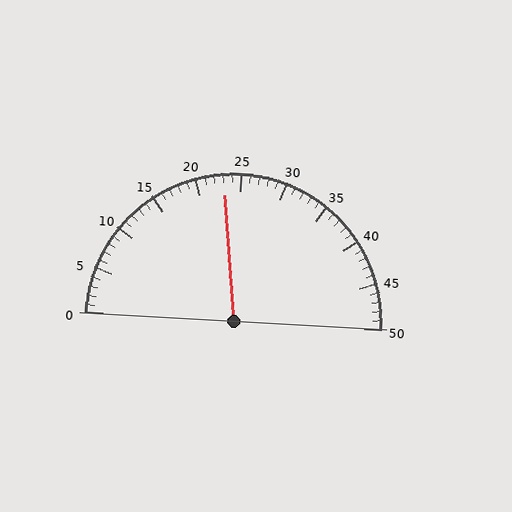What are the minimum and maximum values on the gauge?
The gauge ranges from 0 to 50.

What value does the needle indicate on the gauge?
The needle indicates approximately 23.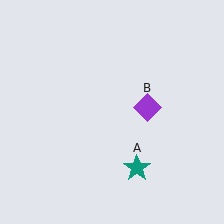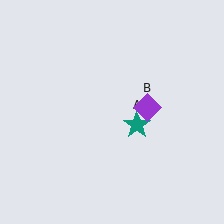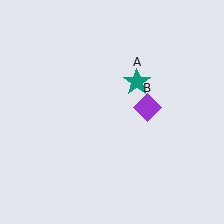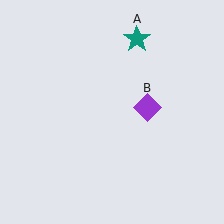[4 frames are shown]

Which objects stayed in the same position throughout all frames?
Purple diamond (object B) remained stationary.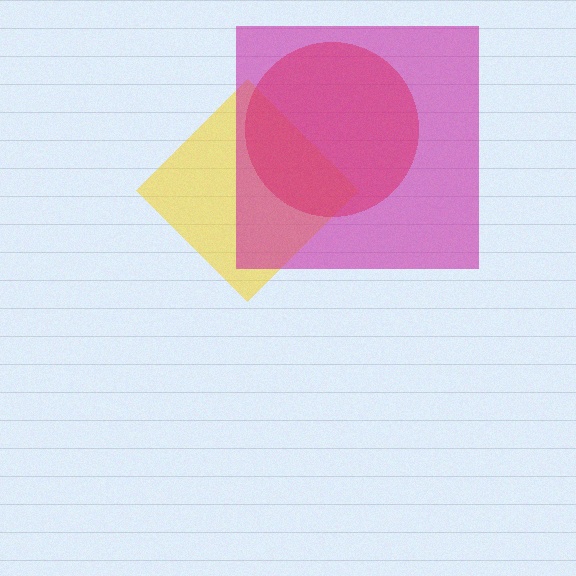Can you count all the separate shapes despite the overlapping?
Yes, there are 3 separate shapes.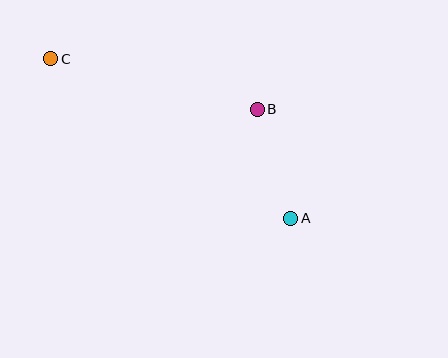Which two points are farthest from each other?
Points A and C are farthest from each other.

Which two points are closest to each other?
Points A and B are closest to each other.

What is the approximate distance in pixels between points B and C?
The distance between B and C is approximately 213 pixels.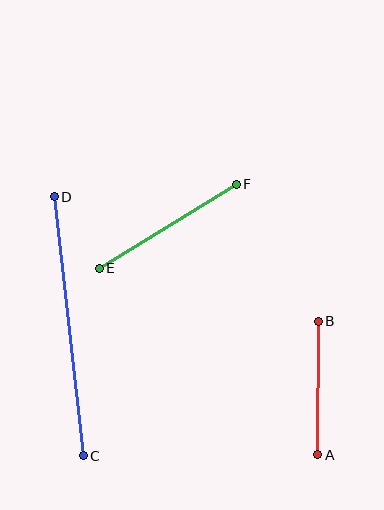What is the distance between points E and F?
The distance is approximately 161 pixels.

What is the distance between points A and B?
The distance is approximately 133 pixels.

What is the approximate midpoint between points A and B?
The midpoint is at approximately (318, 388) pixels.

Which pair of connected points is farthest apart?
Points C and D are farthest apart.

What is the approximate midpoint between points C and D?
The midpoint is at approximately (69, 326) pixels.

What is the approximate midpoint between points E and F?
The midpoint is at approximately (168, 226) pixels.